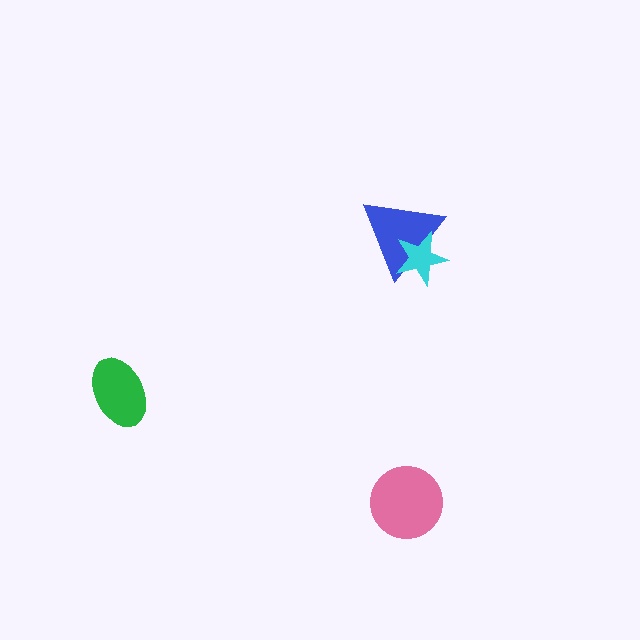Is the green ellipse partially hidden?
No, no other shape covers it.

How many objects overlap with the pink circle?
0 objects overlap with the pink circle.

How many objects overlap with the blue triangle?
1 object overlaps with the blue triangle.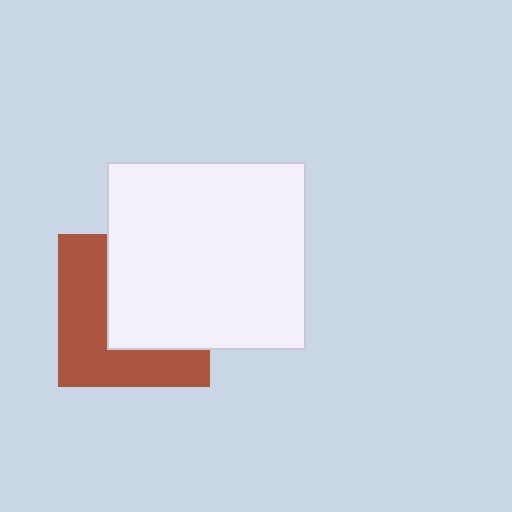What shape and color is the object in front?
The object in front is a white rectangle.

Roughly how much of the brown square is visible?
About half of it is visible (roughly 49%).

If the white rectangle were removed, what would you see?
You would see the complete brown square.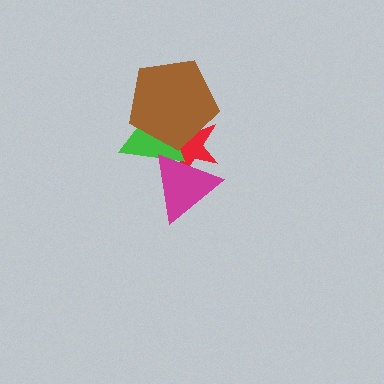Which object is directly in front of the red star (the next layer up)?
The green triangle is directly in front of the red star.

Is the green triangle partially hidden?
Yes, it is partially covered by another shape.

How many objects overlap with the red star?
3 objects overlap with the red star.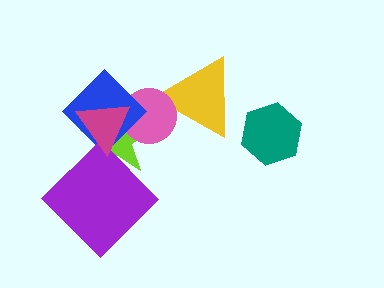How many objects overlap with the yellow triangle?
1 object overlaps with the yellow triangle.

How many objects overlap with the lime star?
4 objects overlap with the lime star.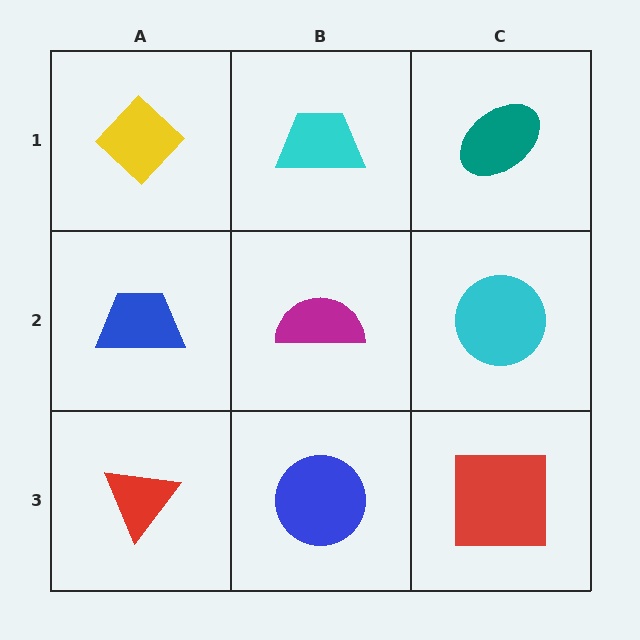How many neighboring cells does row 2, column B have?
4.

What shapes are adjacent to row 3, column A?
A blue trapezoid (row 2, column A), a blue circle (row 3, column B).